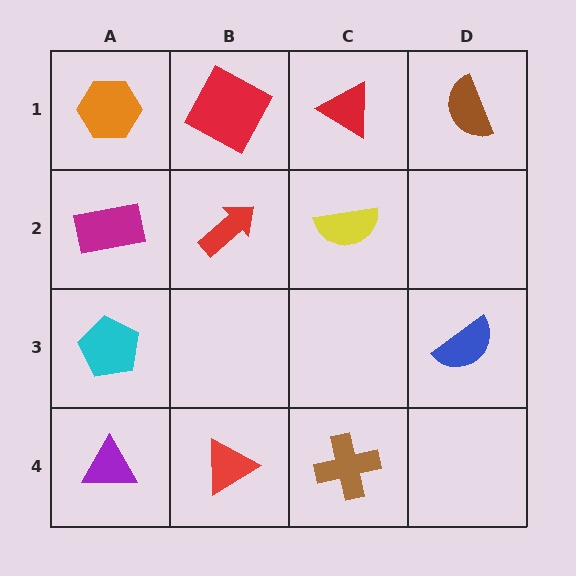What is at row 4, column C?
A brown cross.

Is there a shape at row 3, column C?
No, that cell is empty.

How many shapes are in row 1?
4 shapes.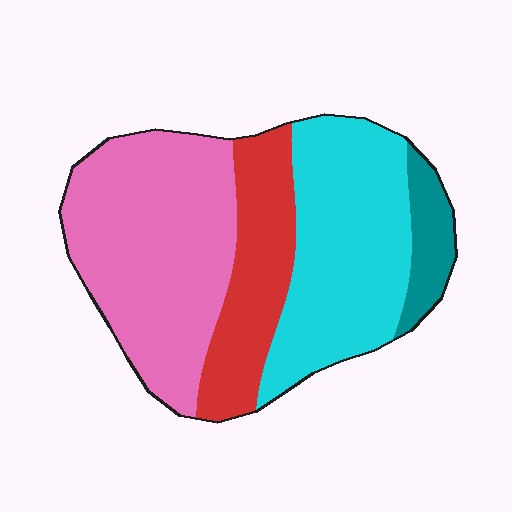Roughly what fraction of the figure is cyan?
Cyan covers about 35% of the figure.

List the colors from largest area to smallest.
From largest to smallest: pink, cyan, red, teal.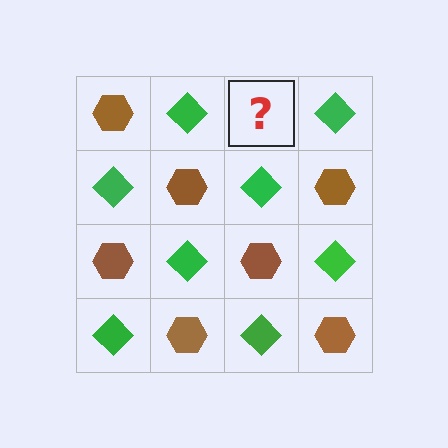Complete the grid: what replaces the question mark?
The question mark should be replaced with a brown hexagon.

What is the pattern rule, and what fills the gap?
The rule is that it alternates brown hexagon and green diamond in a checkerboard pattern. The gap should be filled with a brown hexagon.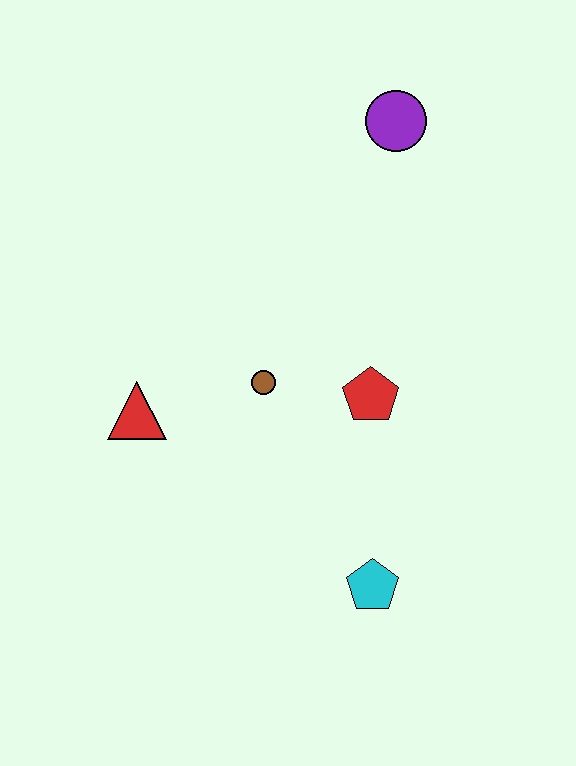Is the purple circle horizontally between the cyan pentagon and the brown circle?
No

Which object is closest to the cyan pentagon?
The red pentagon is closest to the cyan pentagon.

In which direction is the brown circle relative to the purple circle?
The brown circle is below the purple circle.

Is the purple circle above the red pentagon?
Yes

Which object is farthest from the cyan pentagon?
The purple circle is farthest from the cyan pentagon.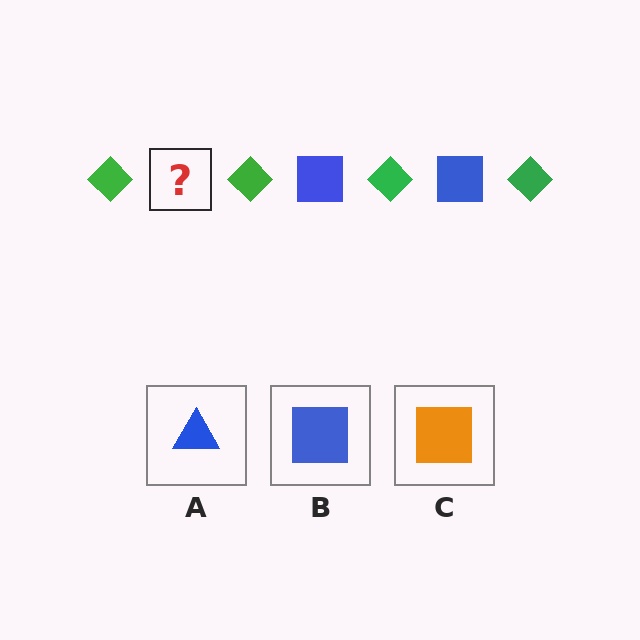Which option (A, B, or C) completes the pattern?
B.